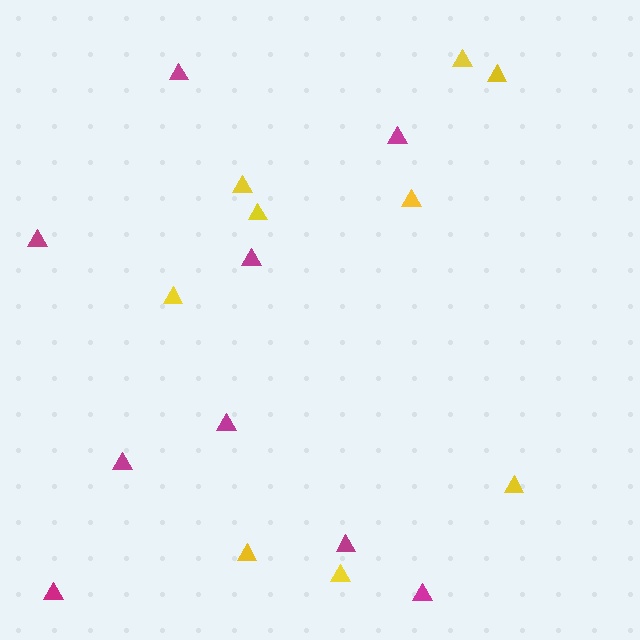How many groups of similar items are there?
There are 2 groups: one group of magenta triangles (9) and one group of yellow triangles (9).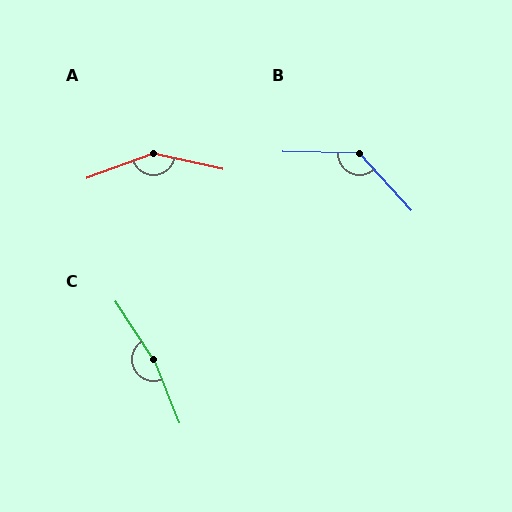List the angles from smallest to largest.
B (133°), A (147°), C (169°).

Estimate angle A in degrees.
Approximately 147 degrees.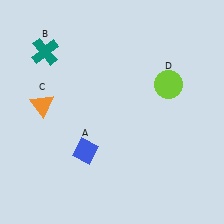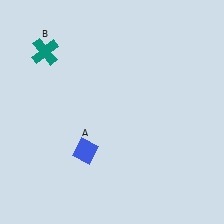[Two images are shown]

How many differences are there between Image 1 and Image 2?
There are 2 differences between the two images.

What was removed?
The orange triangle (C), the lime circle (D) were removed in Image 2.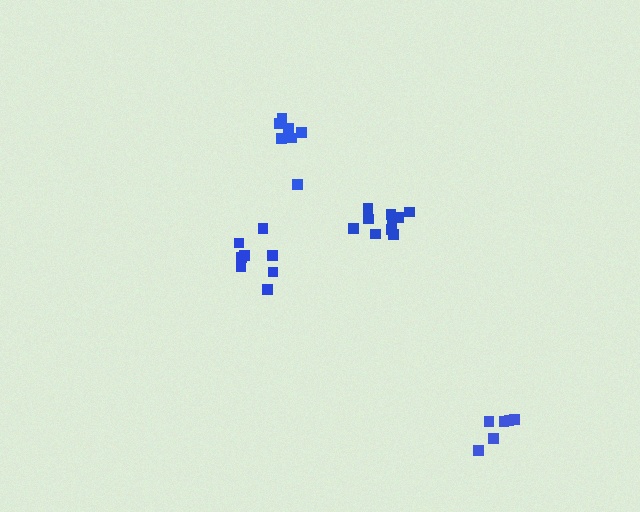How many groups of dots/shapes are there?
There are 4 groups.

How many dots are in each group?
Group 1: 8 dots, Group 2: 10 dots, Group 3: 6 dots, Group 4: 8 dots (32 total).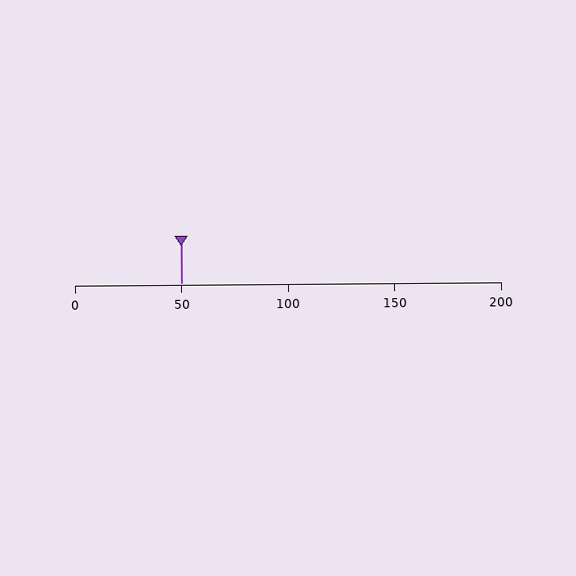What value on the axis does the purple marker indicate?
The marker indicates approximately 50.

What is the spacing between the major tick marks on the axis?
The major ticks are spaced 50 apart.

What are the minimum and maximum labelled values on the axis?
The axis runs from 0 to 200.